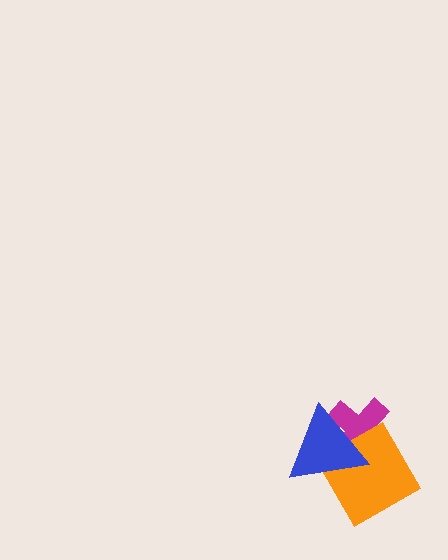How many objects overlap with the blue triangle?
2 objects overlap with the blue triangle.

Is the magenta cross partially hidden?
Yes, it is partially covered by another shape.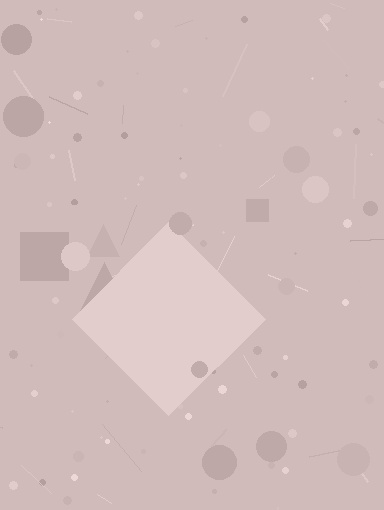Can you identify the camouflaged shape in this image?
The camouflaged shape is a diamond.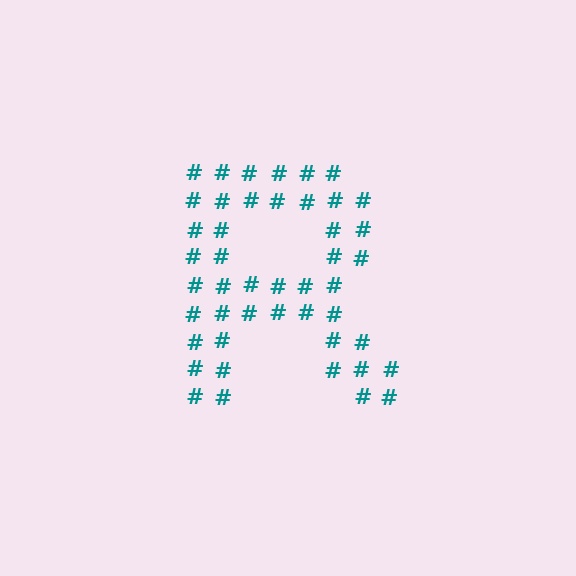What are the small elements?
The small elements are hash symbols.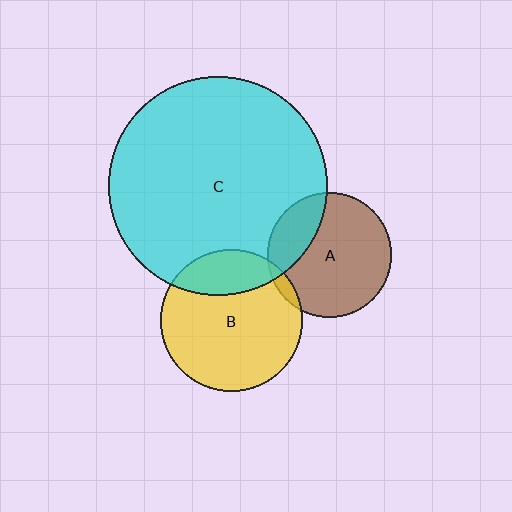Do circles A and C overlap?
Yes.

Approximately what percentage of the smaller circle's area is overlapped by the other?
Approximately 25%.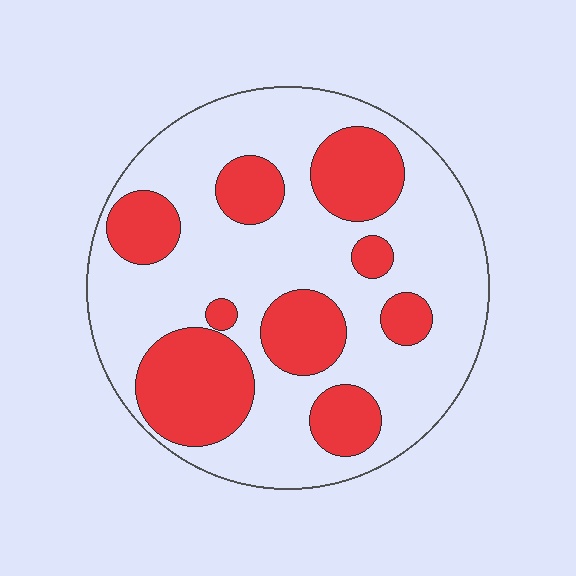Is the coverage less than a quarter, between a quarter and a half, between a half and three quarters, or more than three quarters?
Between a quarter and a half.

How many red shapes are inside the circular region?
9.